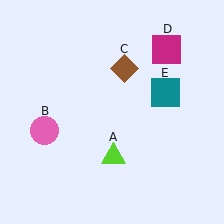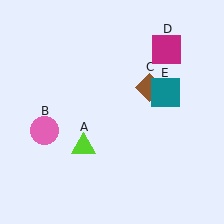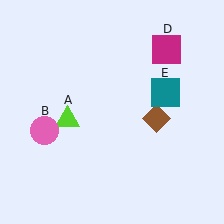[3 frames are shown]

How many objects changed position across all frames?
2 objects changed position: lime triangle (object A), brown diamond (object C).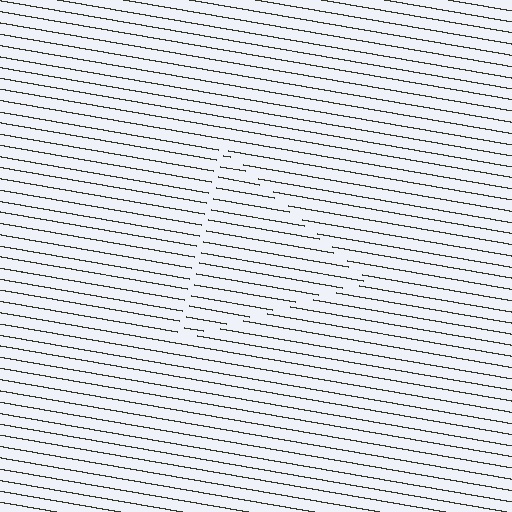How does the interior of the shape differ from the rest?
The interior of the shape contains the same grating, shifted by half a period — the contour is defined by the phase discontinuity where line-ends from the inner and outer gratings abut.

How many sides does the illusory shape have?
3 sides — the line-ends trace a triangle.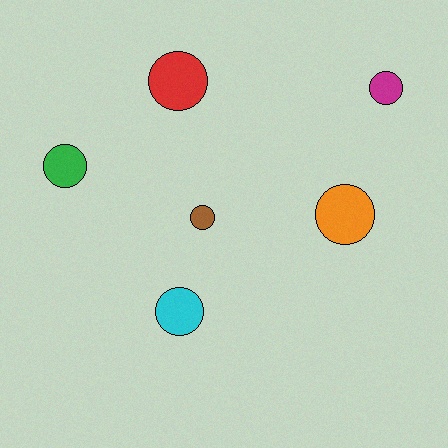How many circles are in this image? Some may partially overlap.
There are 6 circles.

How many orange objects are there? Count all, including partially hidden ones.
There is 1 orange object.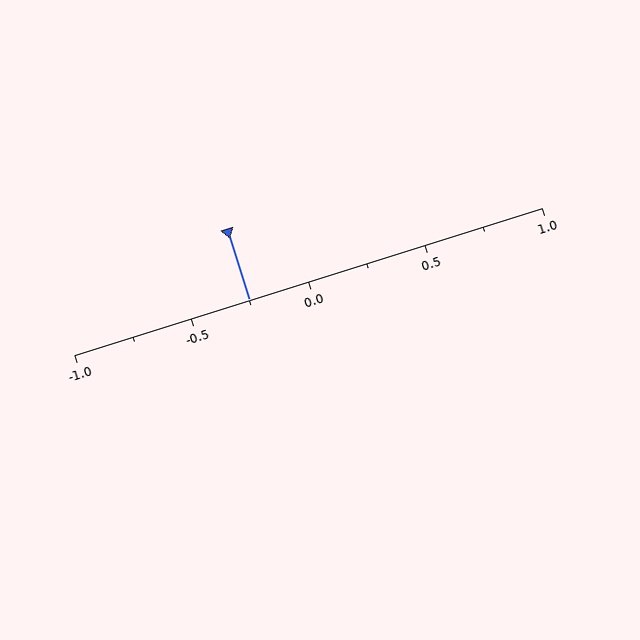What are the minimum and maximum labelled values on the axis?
The axis runs from -1.0 to 1.0.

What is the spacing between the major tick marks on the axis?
The major ticks are spaced 0.5 apart.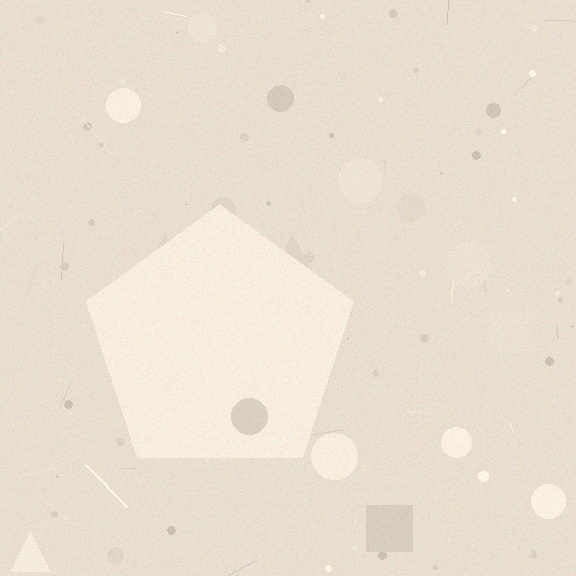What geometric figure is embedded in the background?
A pentagon is embedded in the background.